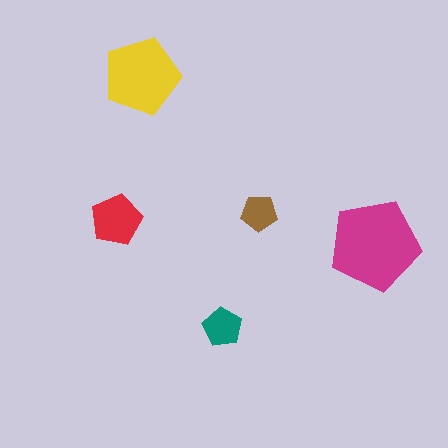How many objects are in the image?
There are 5 objects in the image.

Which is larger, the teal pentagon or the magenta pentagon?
The magenta one.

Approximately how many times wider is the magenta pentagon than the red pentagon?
About 2 times wider.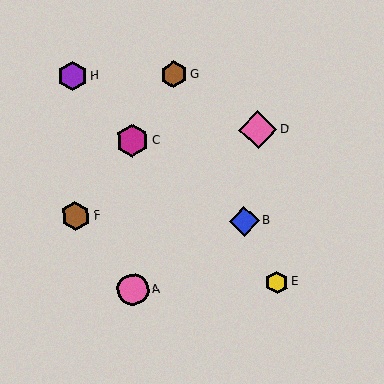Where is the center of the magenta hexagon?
The center of the magenta hexagon is at (132, 141).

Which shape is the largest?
The pink diamond (labeled D) is the largest.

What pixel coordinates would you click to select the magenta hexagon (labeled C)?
Click at (132, 141) to select the magenta hexagon C.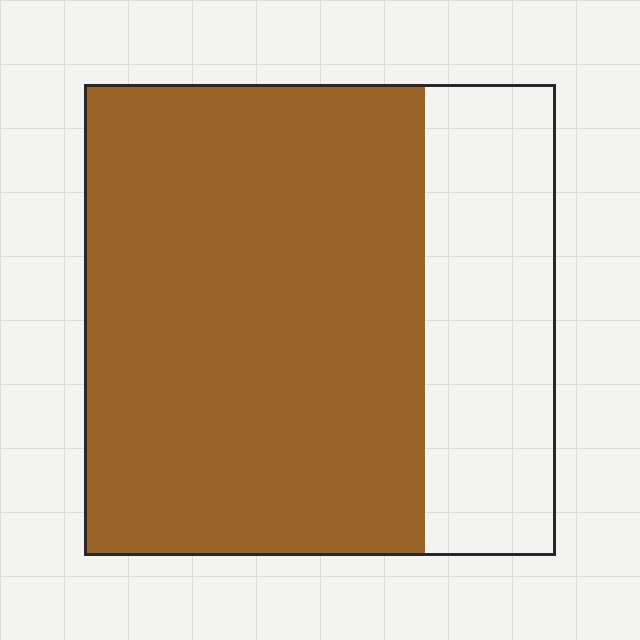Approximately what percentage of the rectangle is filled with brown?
Approximately 70%.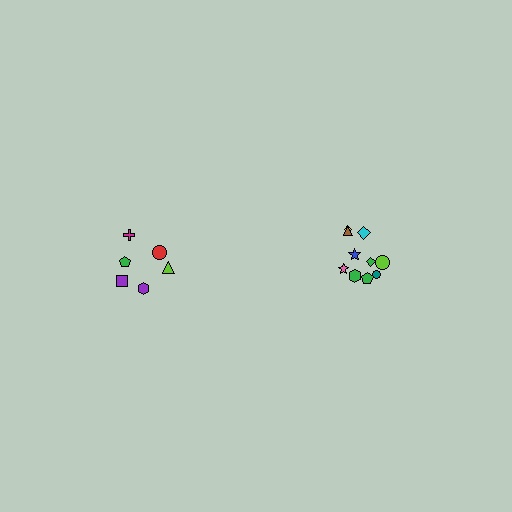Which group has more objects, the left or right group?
The right group.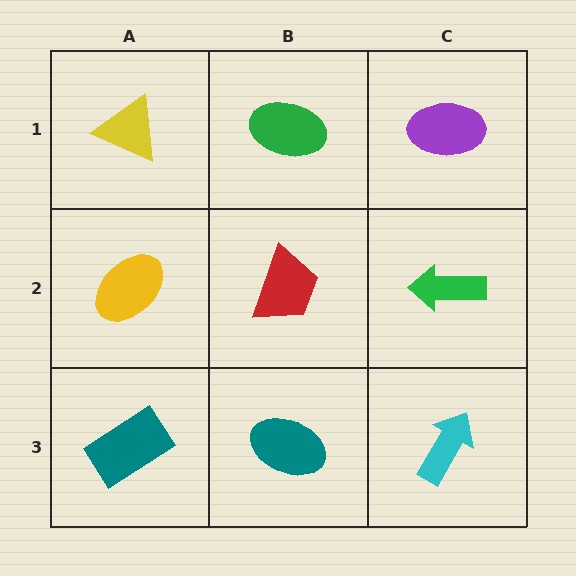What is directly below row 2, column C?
A cyan arrow.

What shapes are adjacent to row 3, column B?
A red trapezoid (row 2, column B), a teal rectangle (row 3, column A), a cyan arrow (row 3, column C).